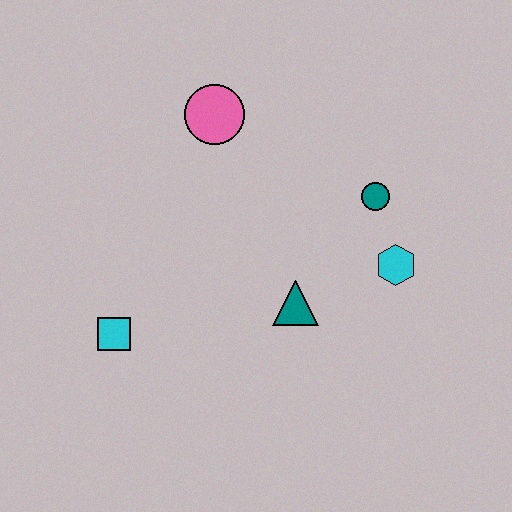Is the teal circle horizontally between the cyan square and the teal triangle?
No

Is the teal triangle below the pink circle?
Yes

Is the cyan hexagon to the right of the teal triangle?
Yes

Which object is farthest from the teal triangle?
The pink circle is farthest from the teal triangle.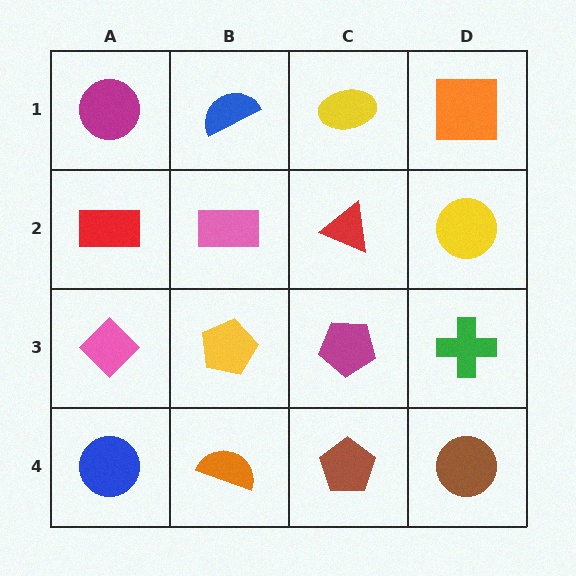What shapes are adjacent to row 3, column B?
A pink rectangle (row 2, column B), an orange semicircle (row 4, column B), a pink diamond (row 3, column A), a magenta pentagon (row 3, column C).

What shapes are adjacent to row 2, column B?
A blue semicircle (row 1, column B), a yellow pentagon (row 3, column B), a red rectangle (row 2, column A), a red triangle (row 2, column C).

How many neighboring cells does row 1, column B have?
3.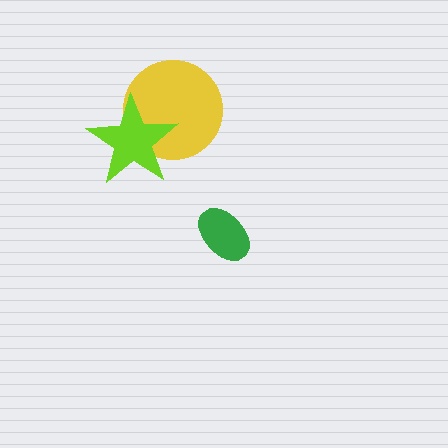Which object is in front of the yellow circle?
The lime star is in front of the yellow circle.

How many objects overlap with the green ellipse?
0 objects overlap with the green ellipse.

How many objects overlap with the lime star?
1 object overlaps with the lime star.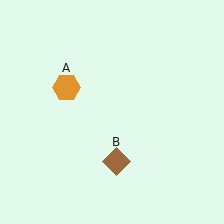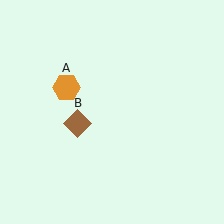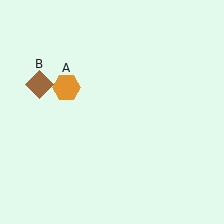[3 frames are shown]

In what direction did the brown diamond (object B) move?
The brown diamond (object B) moved up and to the left.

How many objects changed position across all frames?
1 object changed position: brown diamond (object B).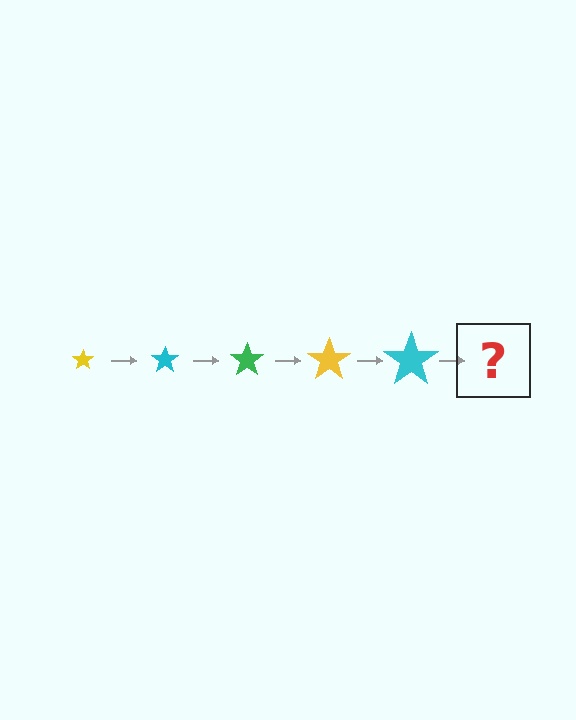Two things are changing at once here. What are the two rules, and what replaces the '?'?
The two rules are that the star grows larger each step and the color cycles through yellow, cyan, and green. The '?' should be a green star, larger than the previous one.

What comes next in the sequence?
The next element should be a green star, larger than the previous one.